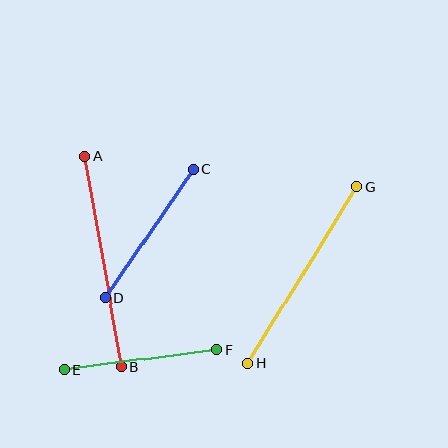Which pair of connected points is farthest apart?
Points A and B are farthest apart.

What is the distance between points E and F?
The distance is approximately 154 pixels.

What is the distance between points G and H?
The distance is approximately 207 pixels.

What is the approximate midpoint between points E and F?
The midpoint is at approximately (141, 360) pixels.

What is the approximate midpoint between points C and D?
The midpoint is at approximately (149, 234) pixels.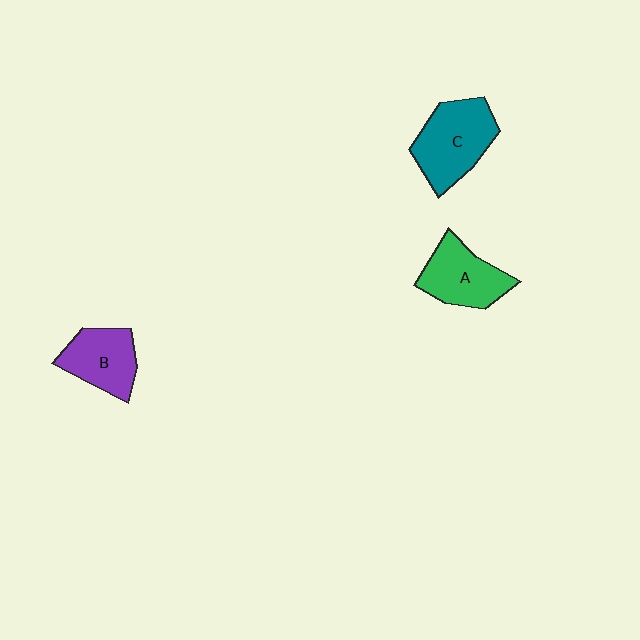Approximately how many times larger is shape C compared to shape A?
Approximately 1.2 times.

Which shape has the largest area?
Shape C (teal).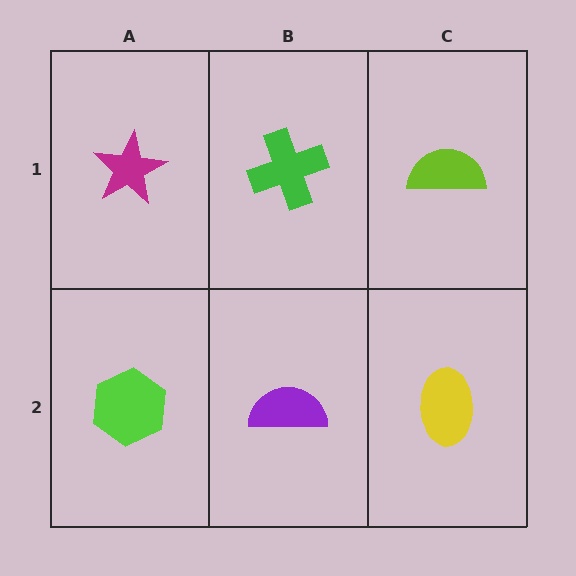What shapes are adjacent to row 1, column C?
A yellow ellipse (row 2, column C), a green cross (row 1, column B).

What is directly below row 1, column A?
A lime hexagon.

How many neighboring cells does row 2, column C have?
2.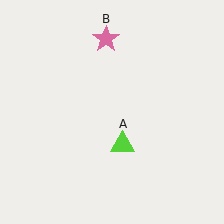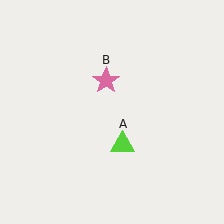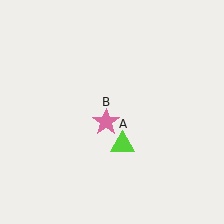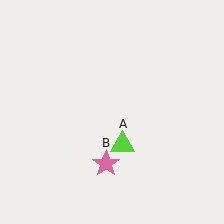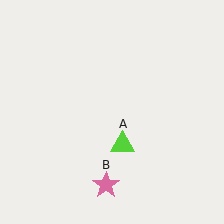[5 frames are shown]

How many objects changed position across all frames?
1 object changed position: pink star (object B).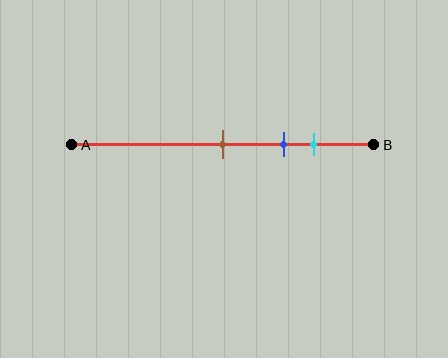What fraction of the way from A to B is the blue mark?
The blue mark is approximately 70% (0.7) of the way from A to B.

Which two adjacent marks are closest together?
The blue and cyan marks are the closest adjacent pair.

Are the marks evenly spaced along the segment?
Yes, the marks are approximately evenly spaced.